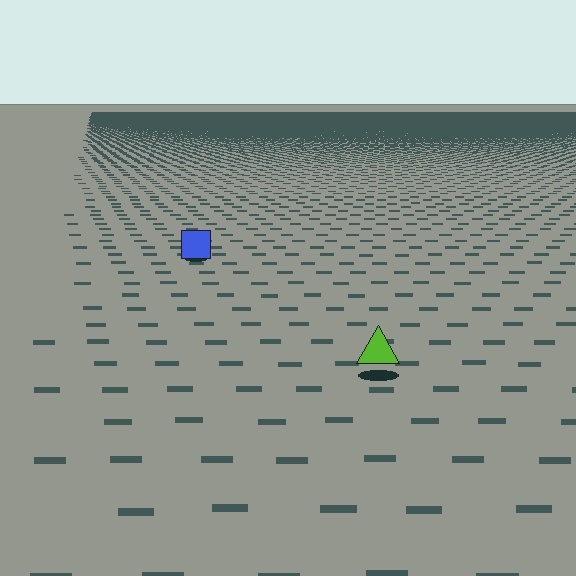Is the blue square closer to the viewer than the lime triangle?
No. The lime triangle is closer — you can tell from the texture gradient: the ground texture is coarser near it.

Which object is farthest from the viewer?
The blue square is farthest from the viewer. It appears smaller and the ground texture around it is denser.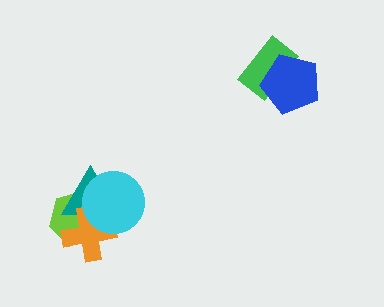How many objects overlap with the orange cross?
3 objects overlap with the orange cross.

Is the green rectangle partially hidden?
Yes, it is partially covered by another shape.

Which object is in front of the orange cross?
The cyan circle is in front of the orange cross.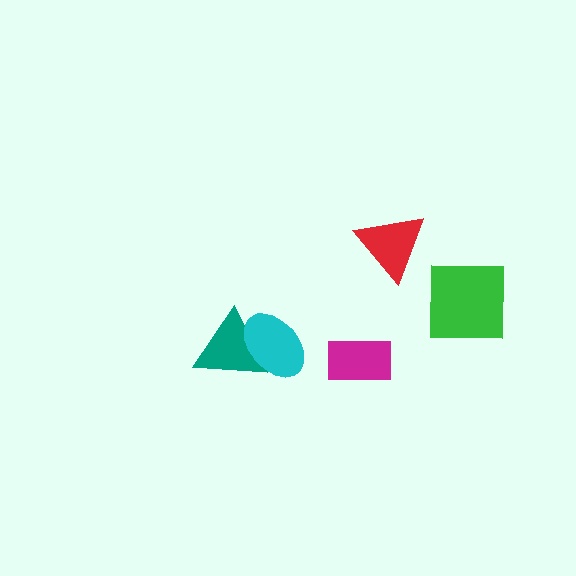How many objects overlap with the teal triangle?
1 object overlaps with the teal triangle.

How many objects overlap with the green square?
0 objects overlap with the green square.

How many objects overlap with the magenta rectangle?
0 objects overlap with the magenta rectangle.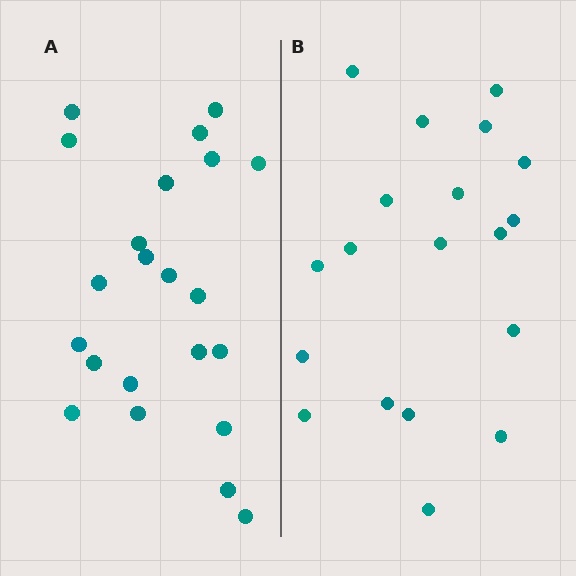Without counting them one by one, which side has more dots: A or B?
Region A (the left region) has more dots.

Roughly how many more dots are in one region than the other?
Region A has just a few more — roughly 2 or 3 more dots than region B.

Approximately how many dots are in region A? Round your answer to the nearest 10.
About 20 dots. (The exact count is 22, which rounds to 20.)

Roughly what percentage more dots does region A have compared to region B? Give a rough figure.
About 15% more.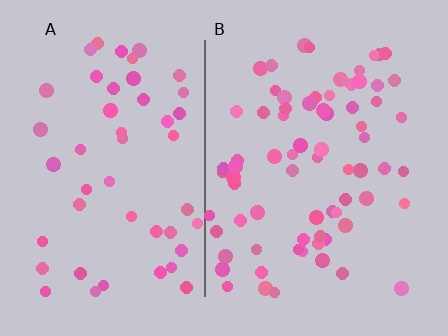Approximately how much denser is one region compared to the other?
Approximately 1.5× — region B over region A.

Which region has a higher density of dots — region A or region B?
B (the right).